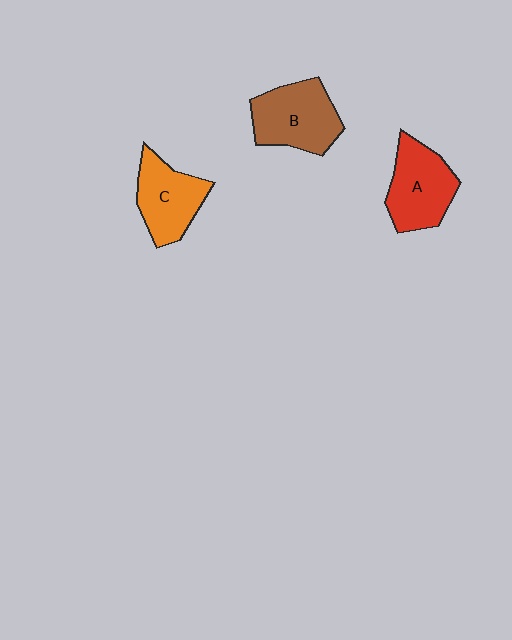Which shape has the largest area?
Shape B (brown).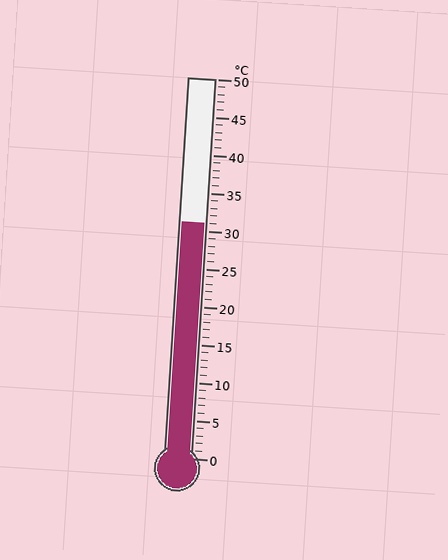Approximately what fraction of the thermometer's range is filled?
The thermometer is filled to approximately 60% of its range.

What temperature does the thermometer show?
The thermometer shows approximately 31°C.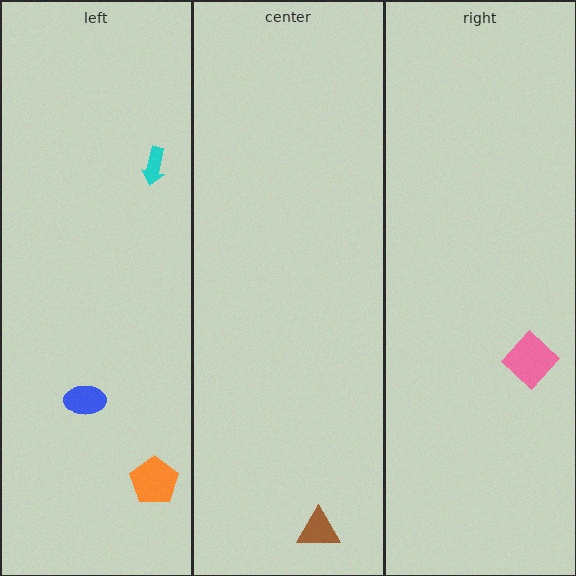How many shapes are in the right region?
1.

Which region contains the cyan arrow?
The left region.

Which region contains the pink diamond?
The right region.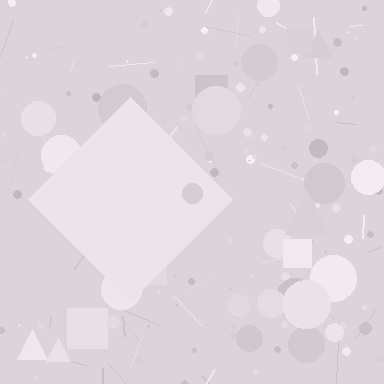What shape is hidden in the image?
A diamond is hidden in the image.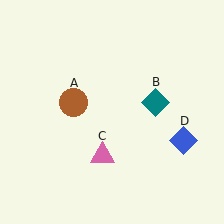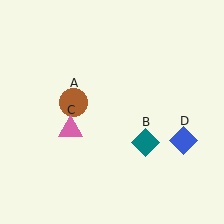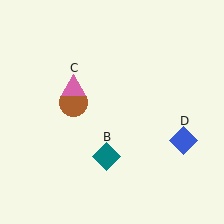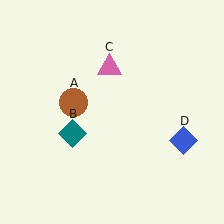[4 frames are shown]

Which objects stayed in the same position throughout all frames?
Brown circle (object A) and blue diamond (object D) remained stationary.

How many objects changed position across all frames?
2 objects changed position: teal diamond (object B), pink triangle (object C).